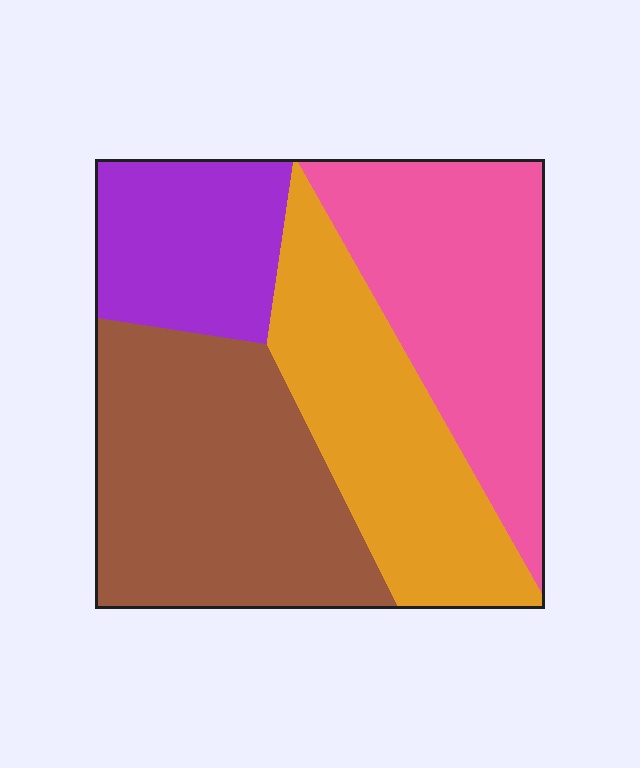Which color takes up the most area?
Brown, at roughly 30%.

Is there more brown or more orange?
Brown.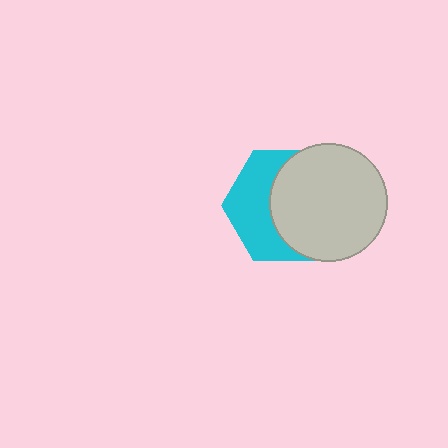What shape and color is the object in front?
The object in front is a light gray circle.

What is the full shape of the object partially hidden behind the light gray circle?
The partially hidden object is a cyan hexagon.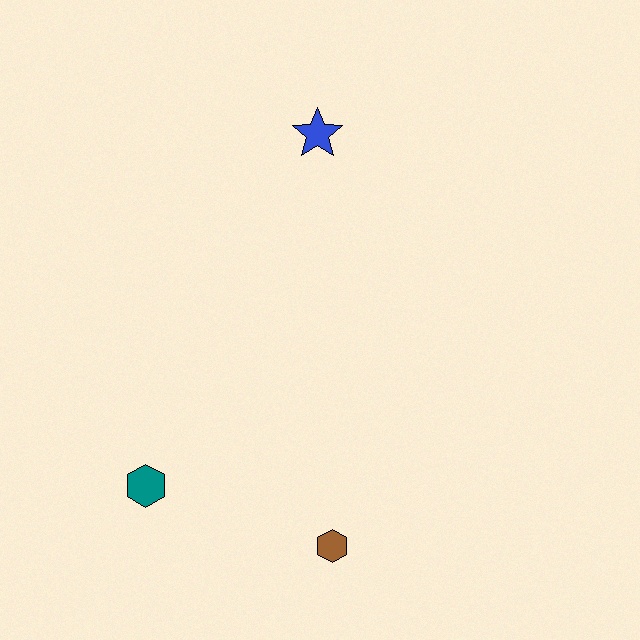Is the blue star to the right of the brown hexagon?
No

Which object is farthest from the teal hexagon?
The blue star is farthest from the teal hexagon.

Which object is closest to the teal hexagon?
The brown hexagon is closest to the teal hexagon.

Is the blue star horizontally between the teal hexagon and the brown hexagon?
Yes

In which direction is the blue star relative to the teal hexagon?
The blue star is above the teal hexagon.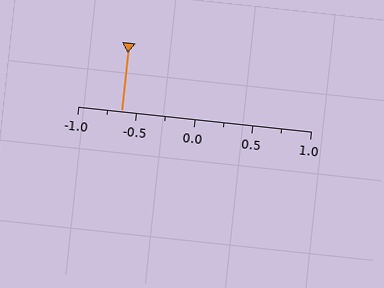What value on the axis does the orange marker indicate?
The marker indicates approximately -0.62.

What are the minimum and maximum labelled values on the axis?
The axis runs from -1.0 to 1.0.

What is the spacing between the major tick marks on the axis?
The major ticks are spaced 0.5 apart.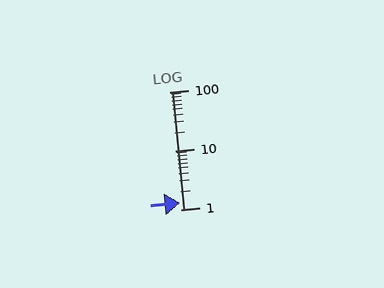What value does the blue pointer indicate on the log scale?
The pointer indicates approximately 1.3.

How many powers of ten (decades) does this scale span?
The scale spans 2 decades, from 1 to 100.